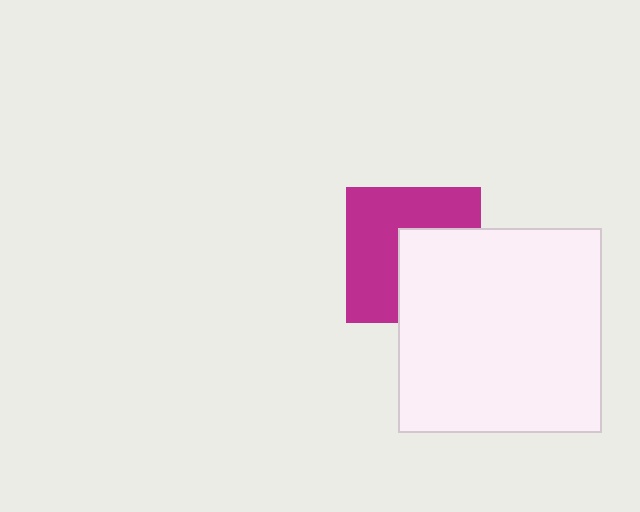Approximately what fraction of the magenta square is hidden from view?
Roughly 44% of the magenta square is hidden behind the white rectangle.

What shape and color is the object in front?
The object in front is a white rectangle.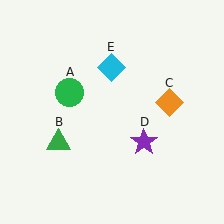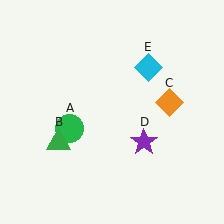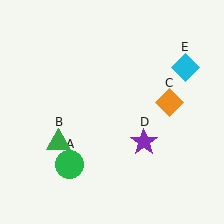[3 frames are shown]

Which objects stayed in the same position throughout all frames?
Green triangle (object B) and orange diamond (object C) and purple star (object D) remained stationary.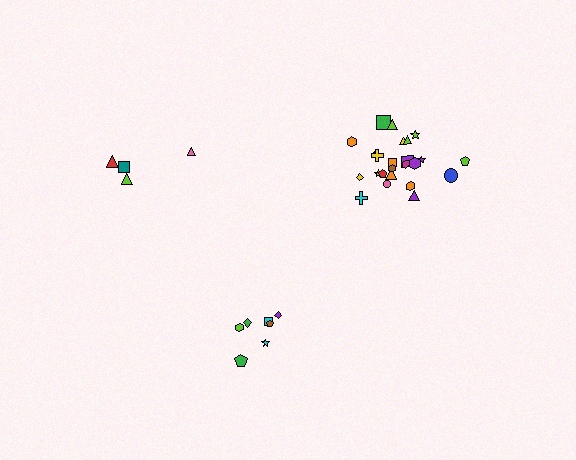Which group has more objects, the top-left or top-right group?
The top-right group.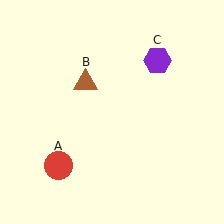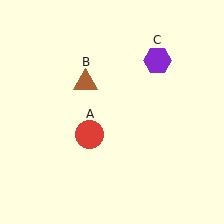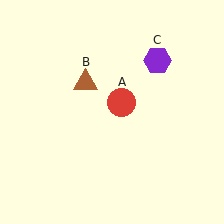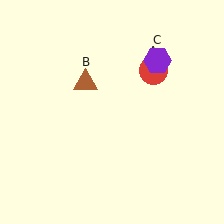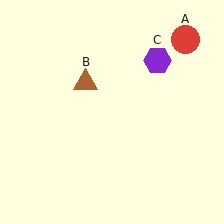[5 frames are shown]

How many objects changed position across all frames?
1 object changed position: red circle (object A).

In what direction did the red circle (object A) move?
The red circle (object A) moved up and to the right.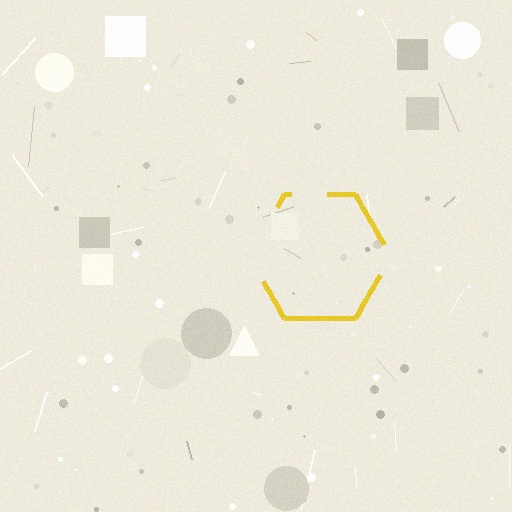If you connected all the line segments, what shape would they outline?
They would outline a hexagon.